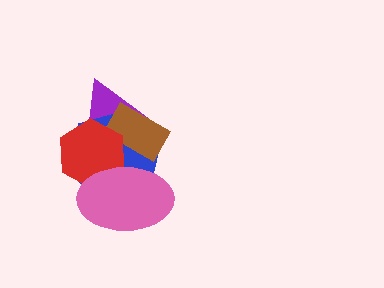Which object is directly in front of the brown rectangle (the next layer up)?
The red hexagon is directly in front of the brown rectangle.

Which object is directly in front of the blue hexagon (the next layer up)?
The brown rectangle is directly in front of the blue hexagon.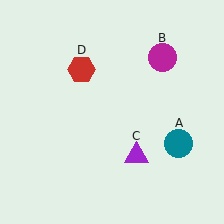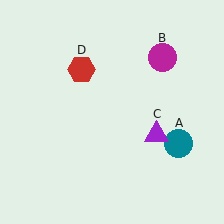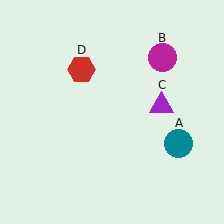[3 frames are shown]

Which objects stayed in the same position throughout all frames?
Teal circle (object A) and magenta circle (object B) and red hexagon (object D) remained stationary.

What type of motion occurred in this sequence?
The purple triangle (object C) rotated counterclockwise around the center of the scene.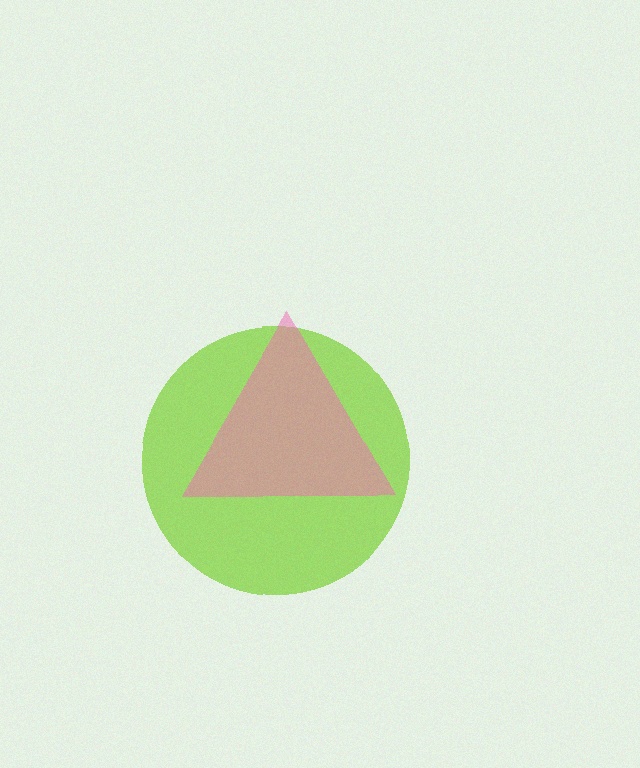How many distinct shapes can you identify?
There are 2 distinct shapes: a lime circle, a pink triangle.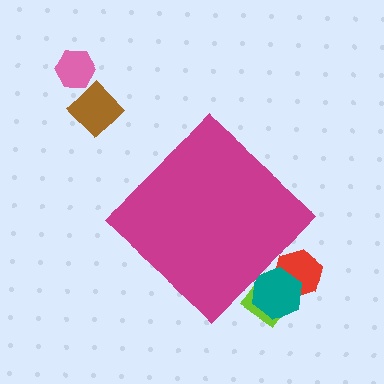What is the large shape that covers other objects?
A magenta diamond.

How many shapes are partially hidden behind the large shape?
3 shapes are partially hidden.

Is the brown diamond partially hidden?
No, the brown diamond is fully visible.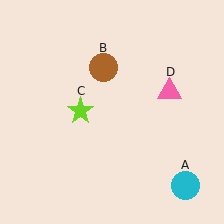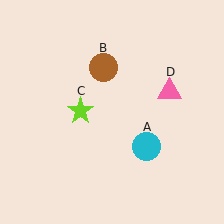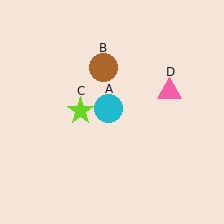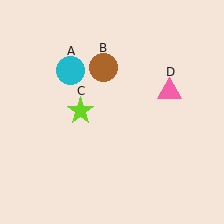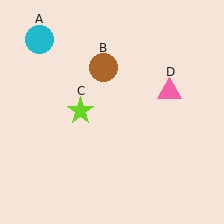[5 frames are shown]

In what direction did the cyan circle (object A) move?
The cyan circle (object A) moved up and to the left.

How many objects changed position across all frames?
1 object changed position: cyan circle (object A).